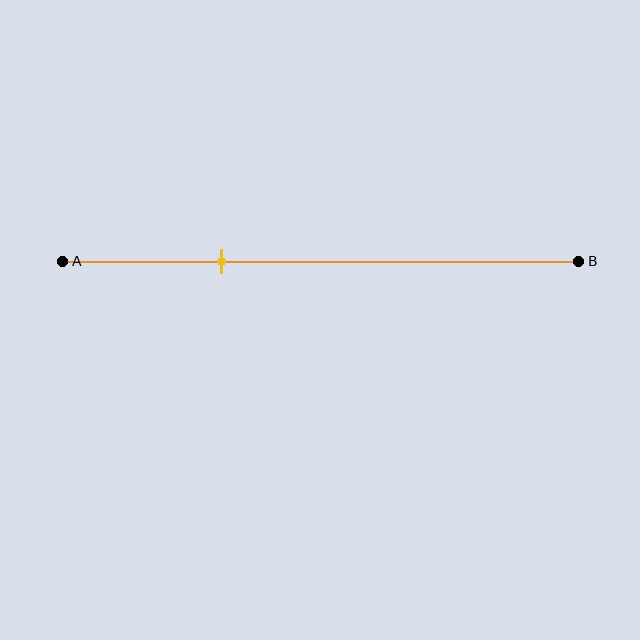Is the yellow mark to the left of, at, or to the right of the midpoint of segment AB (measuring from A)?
The yellow mark is to the left of the midpoint of segment AB.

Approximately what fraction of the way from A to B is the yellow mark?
The yellow mark is approximately 30% of the way from A to B.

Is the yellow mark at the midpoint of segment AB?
No, the mark is at about 30% from A, not at the 50% midpoint.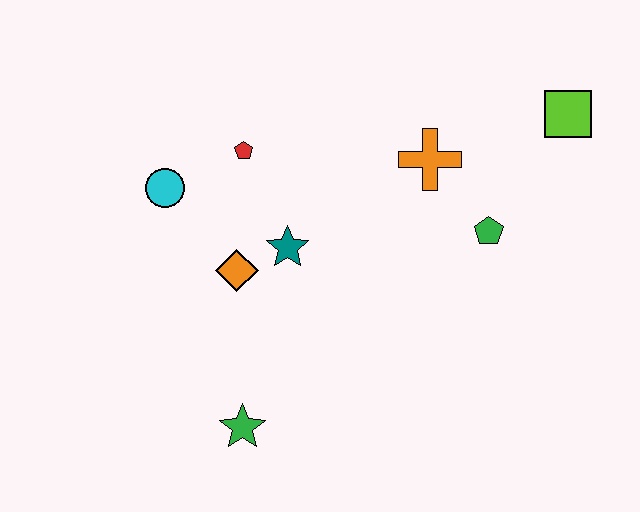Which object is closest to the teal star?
The orange diamond is closest to the teal star.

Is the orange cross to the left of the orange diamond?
No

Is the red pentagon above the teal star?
Yes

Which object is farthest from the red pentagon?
The lime square is farthest from the red pentagon.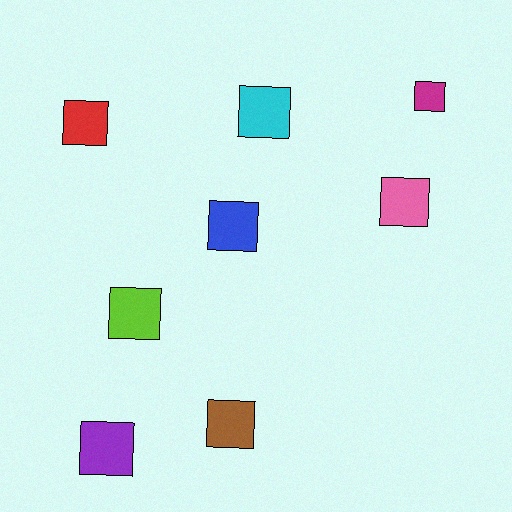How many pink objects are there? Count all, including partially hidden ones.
There is 1 pink object.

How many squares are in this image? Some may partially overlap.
There are 8 squares.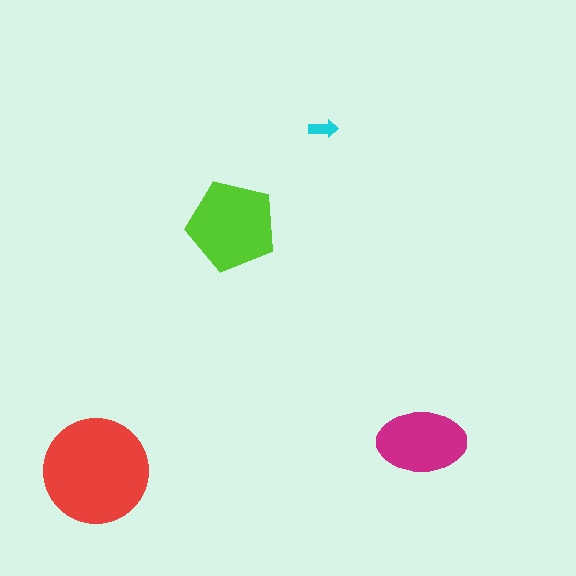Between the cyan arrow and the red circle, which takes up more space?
The red circle.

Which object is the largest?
The red circle.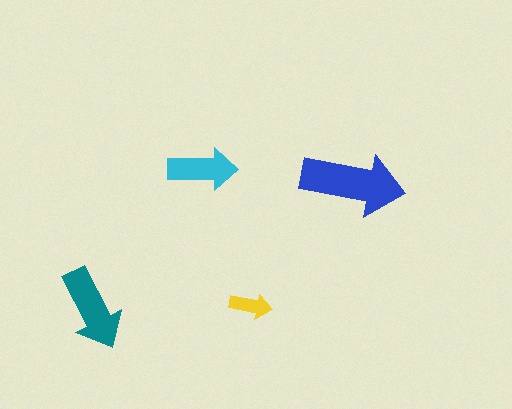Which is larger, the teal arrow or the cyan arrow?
The teal one.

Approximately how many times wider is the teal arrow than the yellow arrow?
About 2 times wider.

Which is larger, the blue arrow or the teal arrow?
The blue one.